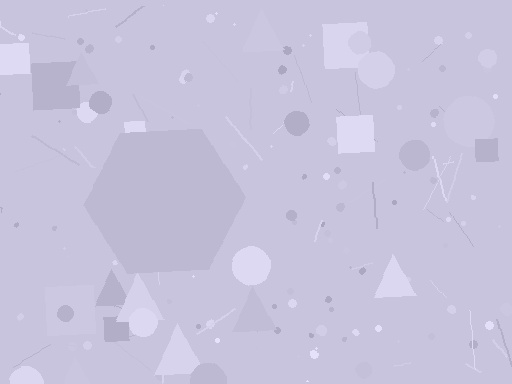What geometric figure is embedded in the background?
A hexagon is embedded in the background.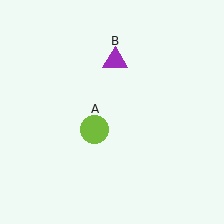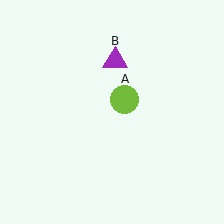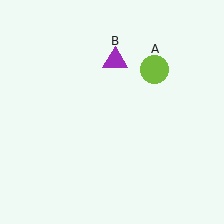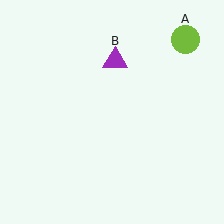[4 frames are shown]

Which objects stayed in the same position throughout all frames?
Purple triangle (object B) remained stationary.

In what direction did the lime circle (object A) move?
The lime circle (object A) moved up and to the right.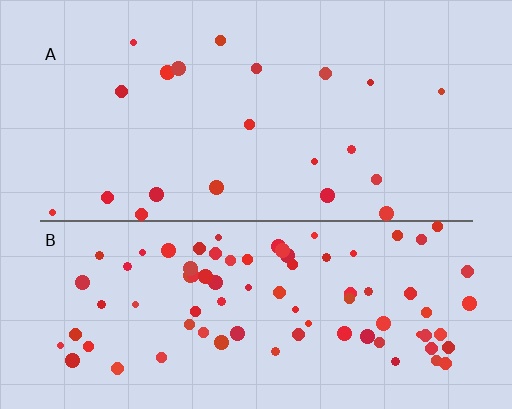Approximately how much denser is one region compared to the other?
Approximately 3.9× — region B over region A.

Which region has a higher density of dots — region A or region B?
B (the bottom).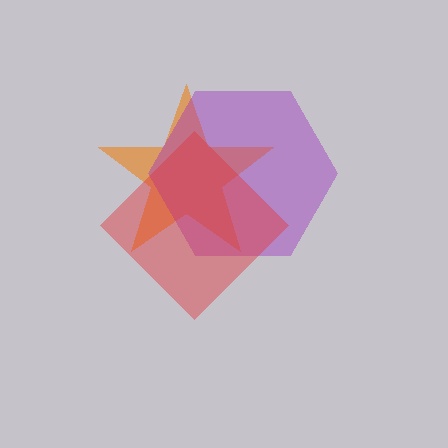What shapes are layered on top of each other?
The layered shapes are: an orange star, a purple hexagon, a red diamond.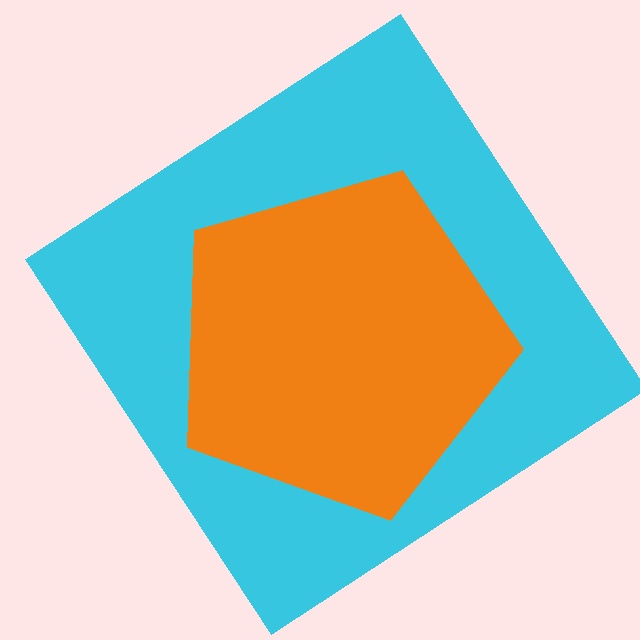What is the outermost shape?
The cyan diamond.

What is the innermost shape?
The orange pentagon.